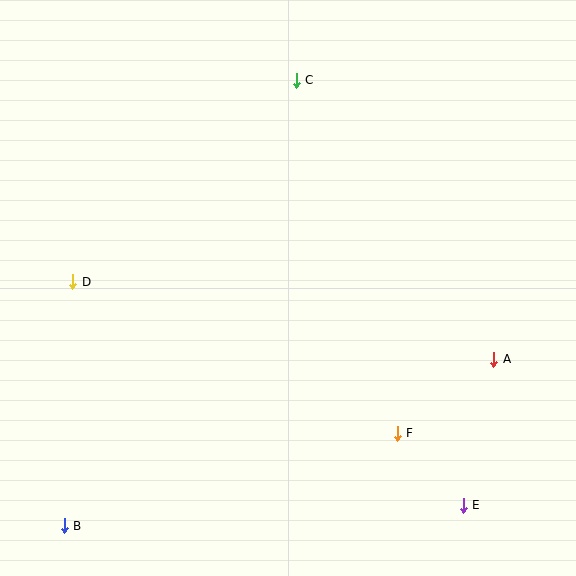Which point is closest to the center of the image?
Point F at (397, 433) is closest to the center.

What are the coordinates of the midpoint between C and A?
The midpoint between C and A is at (395, 220).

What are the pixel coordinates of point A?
Point A is at (494, 359).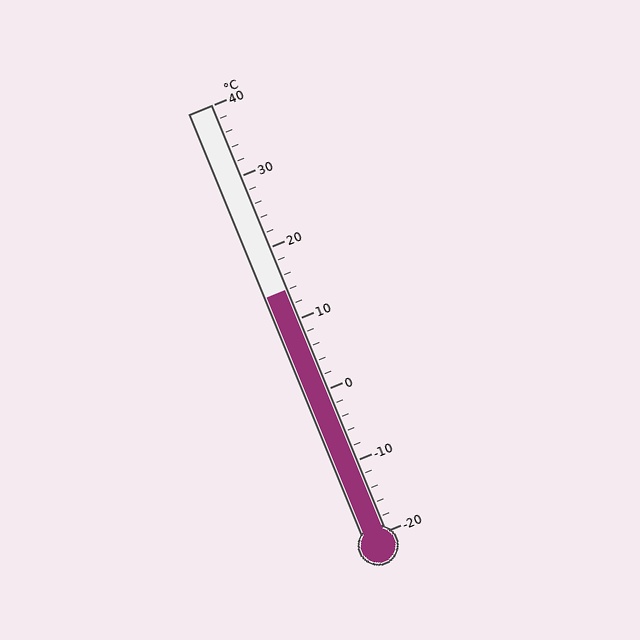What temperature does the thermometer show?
The thermometer shows approximately 14°C.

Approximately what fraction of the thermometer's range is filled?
The thermometer is filled to approximately 55% of its range.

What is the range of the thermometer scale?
The thermometer scale ranges from -20°C to 40°C.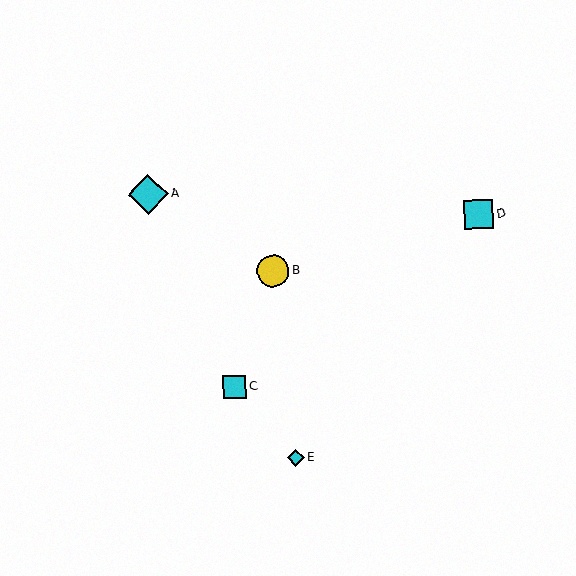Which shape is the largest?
The cyan diamond (labeled A) is the largest.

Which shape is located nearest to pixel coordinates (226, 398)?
The cyan square (labeled C) at (235, 387) is nearest to that location.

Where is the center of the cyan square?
The center of the cyan square is at (235, 387).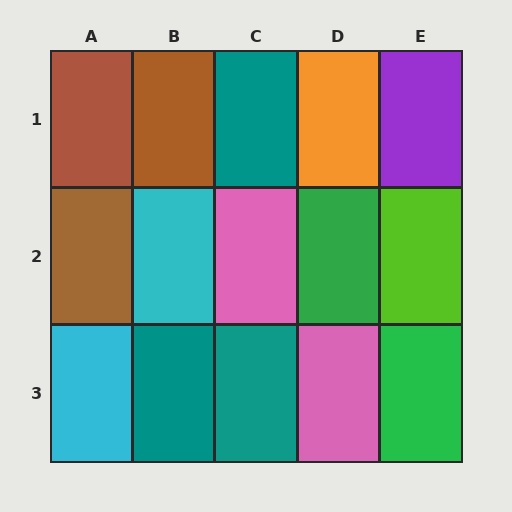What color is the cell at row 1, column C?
Teal.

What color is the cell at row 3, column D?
Pink.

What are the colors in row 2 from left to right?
Brown, cyan, pink, green, lime.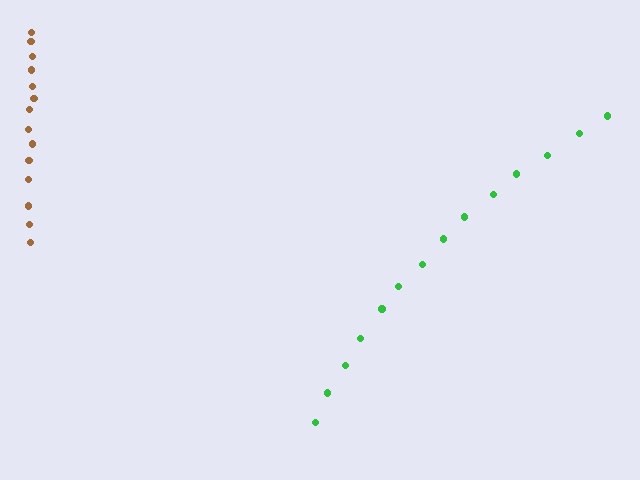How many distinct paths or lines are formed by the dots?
There are 2 distinct paths.